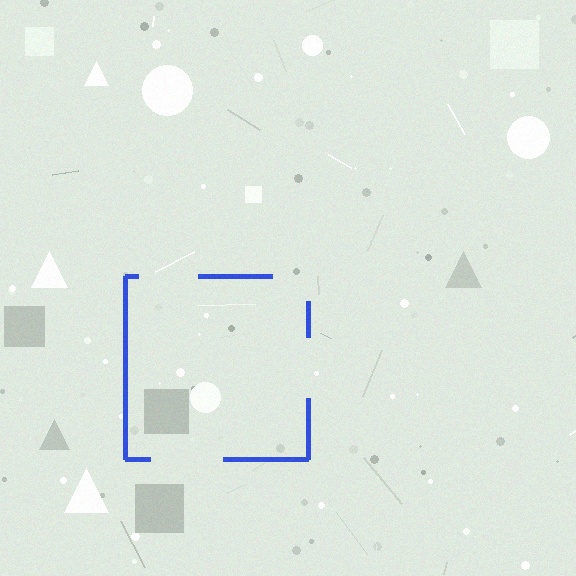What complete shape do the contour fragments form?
The contour fragments form a square.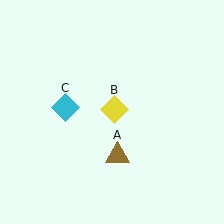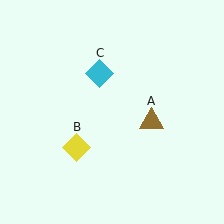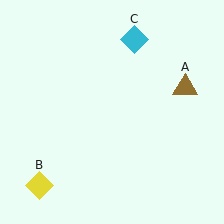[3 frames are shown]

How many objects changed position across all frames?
3 objects changed position: brown triangle (object A), yellow diamond (object B), cyan diamond (object C).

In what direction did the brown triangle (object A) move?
The brown triangle (object A) moved up and to the right.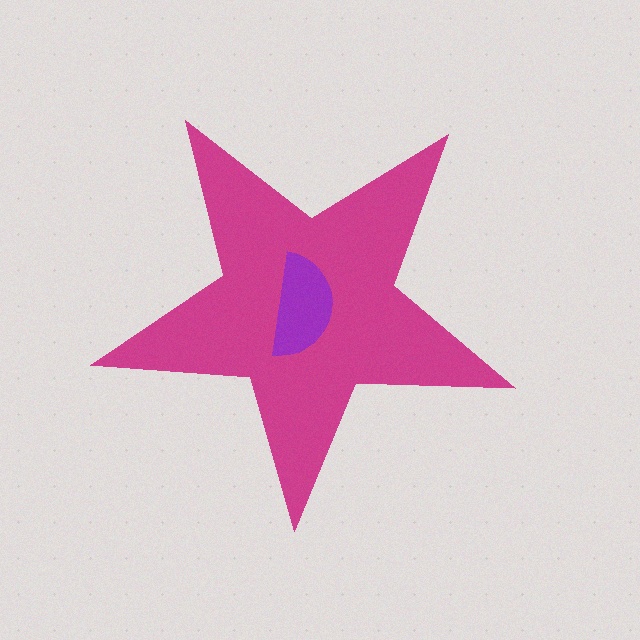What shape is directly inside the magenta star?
The purple semicircle.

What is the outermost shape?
The magenta star.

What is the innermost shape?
The purple semicircle.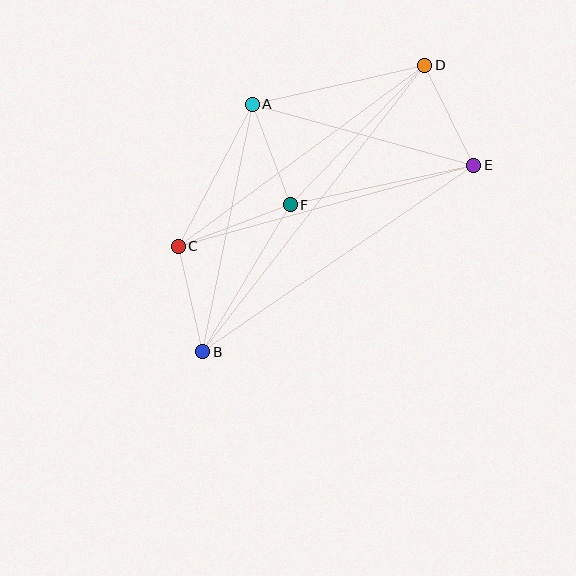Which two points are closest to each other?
Points A and F are closest to each other.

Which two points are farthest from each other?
Points B and D are farthest from each other.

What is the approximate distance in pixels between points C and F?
The distance between C and F is approximately 119 pixels.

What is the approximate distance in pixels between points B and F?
The distance between B and F is approximately 171 pixels.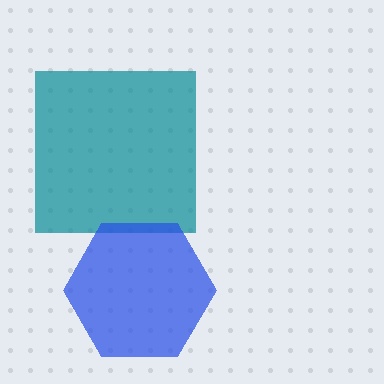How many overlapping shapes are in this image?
There are 2 overlapping shapes in the image.